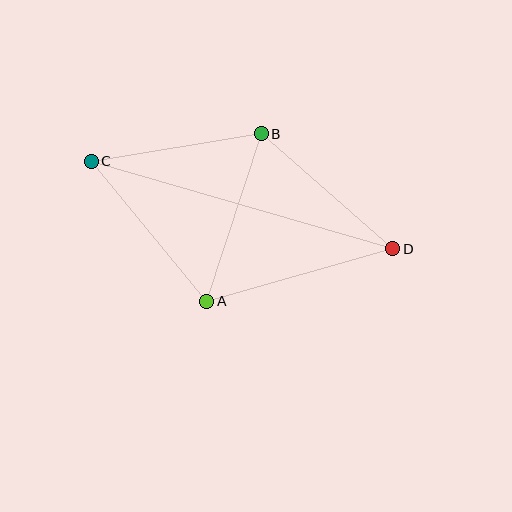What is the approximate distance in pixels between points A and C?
The distance between A and C is approximately 181 pixels.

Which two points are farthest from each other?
Points C and D are farthest from each other.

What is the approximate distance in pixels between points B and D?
The distance between B and D is approximately 175 pixels.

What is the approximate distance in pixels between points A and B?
The distance between A and B is approximately 176 pixels.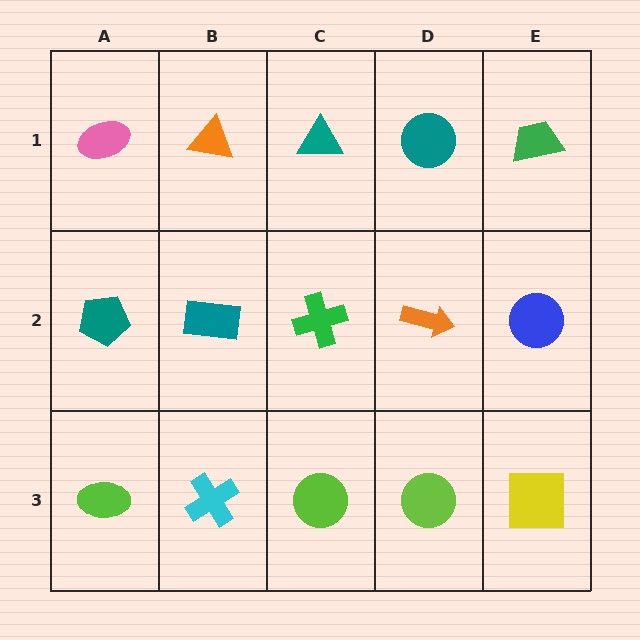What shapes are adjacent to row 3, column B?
A teal rectangle (row 2, column B), a lime ellipse (row 3, column A), a lime circle (row 3, column C).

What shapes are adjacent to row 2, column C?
A teal triangle (row 1, column C), a lime circle (row 3, column C), a teal rectangle (row 2, column B), an orange arrow (row 2, column D).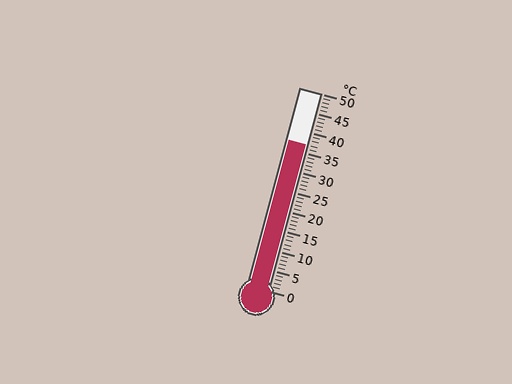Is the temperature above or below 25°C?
The temperature is above 25°C.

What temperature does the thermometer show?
The thermometer shows approximately 37°C.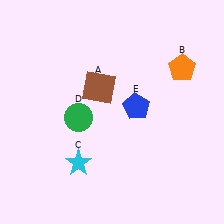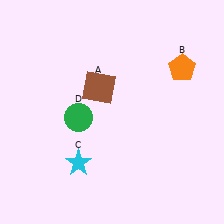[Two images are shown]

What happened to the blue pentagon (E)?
The blue pentagon (E) was removed in Image 2. It was in the top-right area of Image 1.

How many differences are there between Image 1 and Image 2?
There is 1 difference between the two images.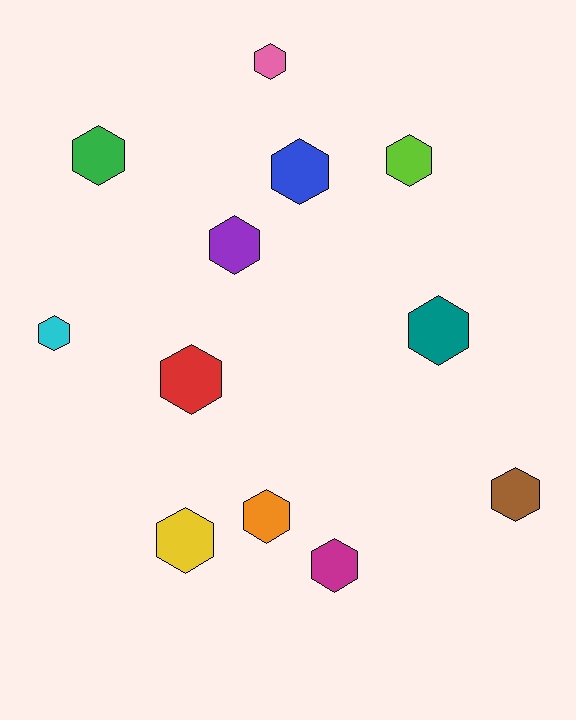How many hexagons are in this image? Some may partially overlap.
There are 12 hexagons.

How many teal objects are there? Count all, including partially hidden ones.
There is 1 teal object.